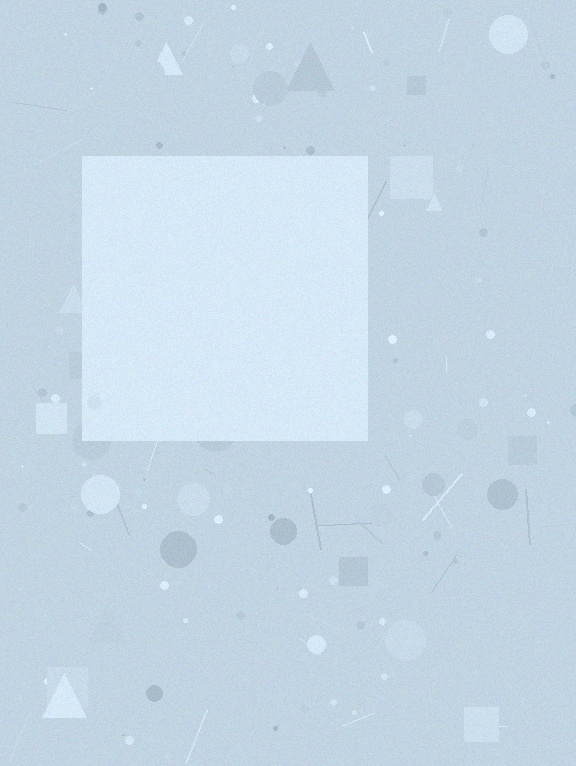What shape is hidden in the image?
A square is hidden in the image.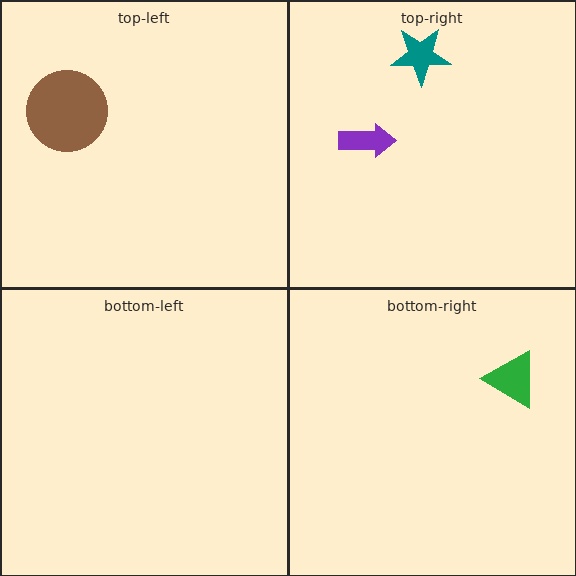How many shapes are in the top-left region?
1.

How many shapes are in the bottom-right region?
1.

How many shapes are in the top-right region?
2.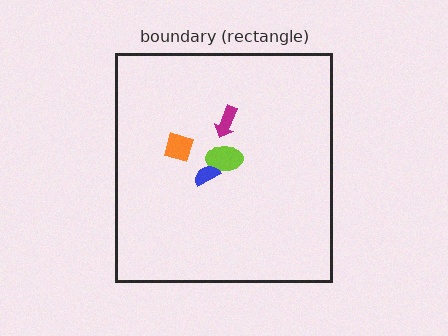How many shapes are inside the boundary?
4 inside, 0 outside.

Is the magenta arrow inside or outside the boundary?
Inside.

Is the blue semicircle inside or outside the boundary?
Inside.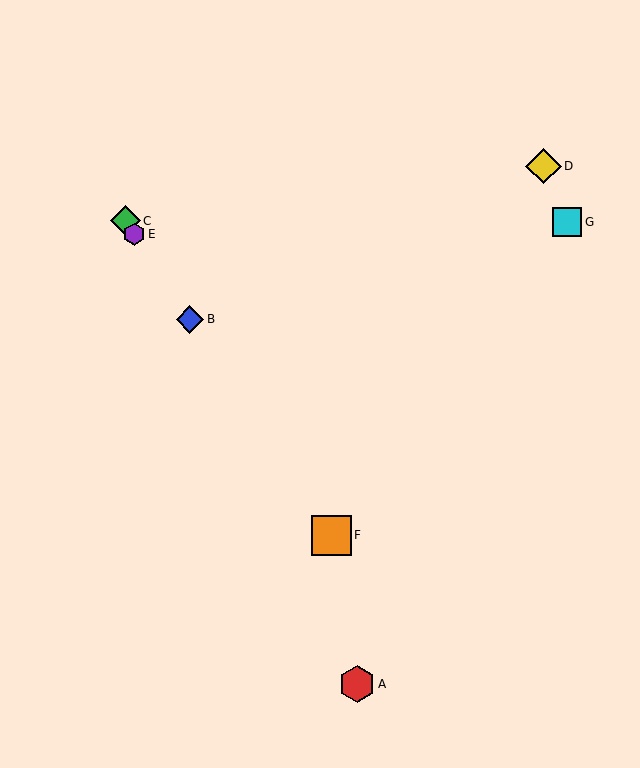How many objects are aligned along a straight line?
4 objects (B, C, E, F) are aligned along a straight line.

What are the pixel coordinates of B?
Object B is at (190, 319).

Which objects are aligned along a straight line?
Objects B, C, E, F are aligned along a straight line.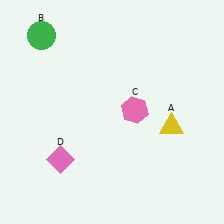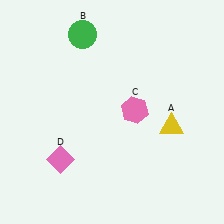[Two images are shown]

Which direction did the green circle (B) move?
The green circle (B) moved right.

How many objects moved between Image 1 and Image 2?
1 object moved between the two images.